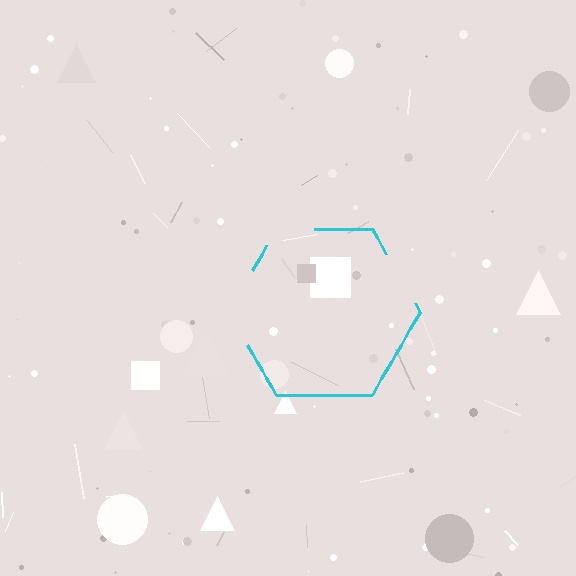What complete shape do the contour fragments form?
The contour fragments form a hexagon.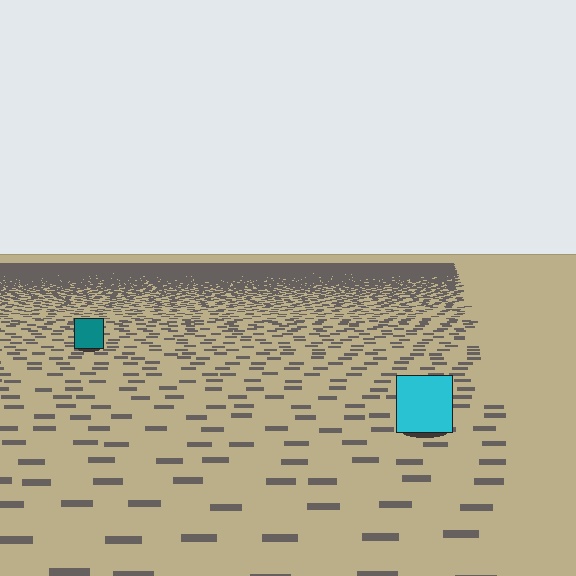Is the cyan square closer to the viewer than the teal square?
Yes. The cyan square is closer — you can tell from the texture gradient: the ground texture is coarser near it.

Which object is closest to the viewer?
The cyan square is closest. The texture marks near it are larger and more spread out.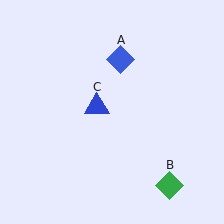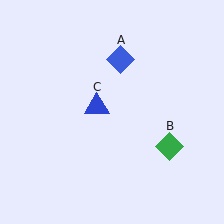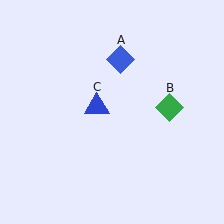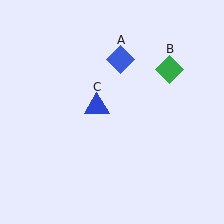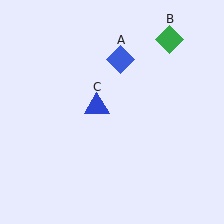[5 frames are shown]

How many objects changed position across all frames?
1 object changed position: green diamond (object B).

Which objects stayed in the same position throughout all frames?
Blue diamond (object A) and blue triangle (object C) remained stationary.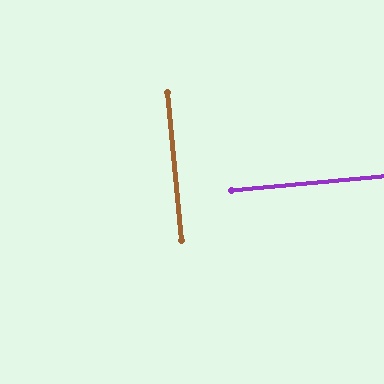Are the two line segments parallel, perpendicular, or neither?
Perpendicular — they meet at approximately 90°.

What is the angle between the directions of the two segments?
Approximately 90 degrees.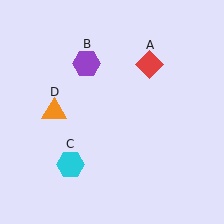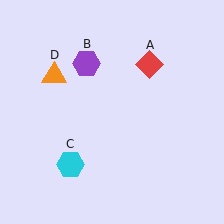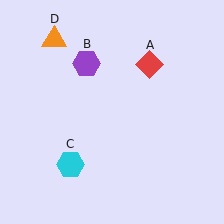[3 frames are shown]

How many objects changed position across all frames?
1 object changed position: orange triangle (object D).